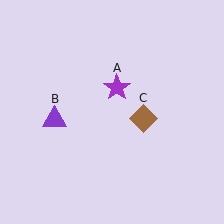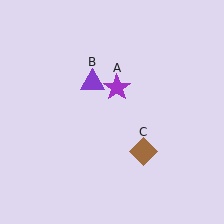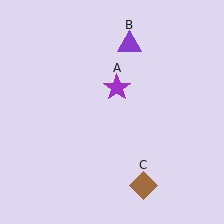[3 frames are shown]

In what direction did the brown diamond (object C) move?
The brown diamond (object C) moved down.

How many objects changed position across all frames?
2 objects changed position: purple triangle (object B), brown diamond (object C).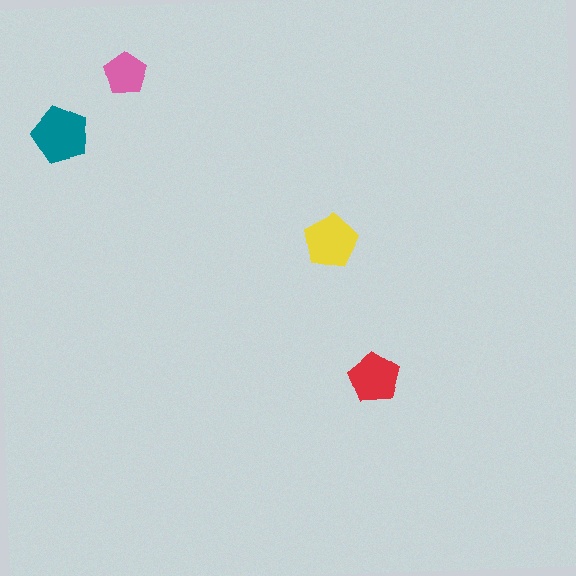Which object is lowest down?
The red pentagon is bottommost.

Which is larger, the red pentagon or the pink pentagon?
The red one.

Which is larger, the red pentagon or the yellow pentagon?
The yellow one.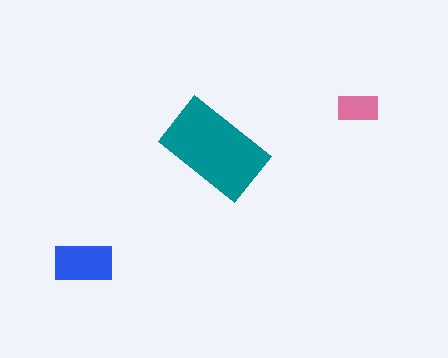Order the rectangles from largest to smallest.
the teal one, the blue one, the pink one.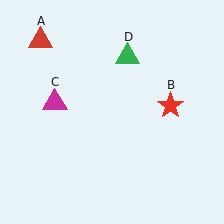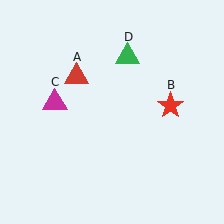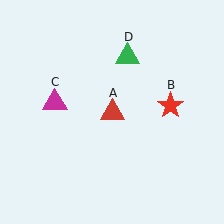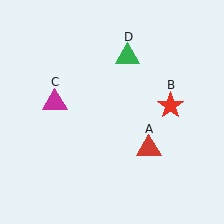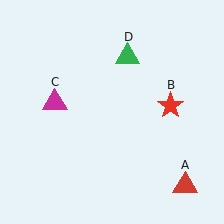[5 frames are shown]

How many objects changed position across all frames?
1 object changed position: red triangle (object A).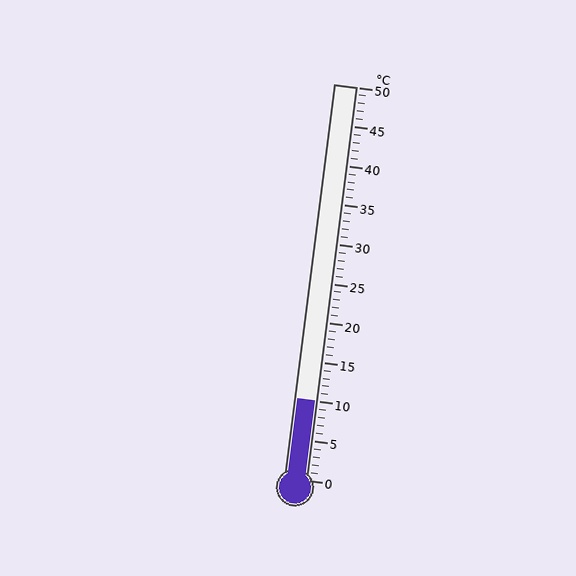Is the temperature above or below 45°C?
The temperature is below 45°C.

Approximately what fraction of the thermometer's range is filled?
The thermometer is filled to approximately 20% of its range.